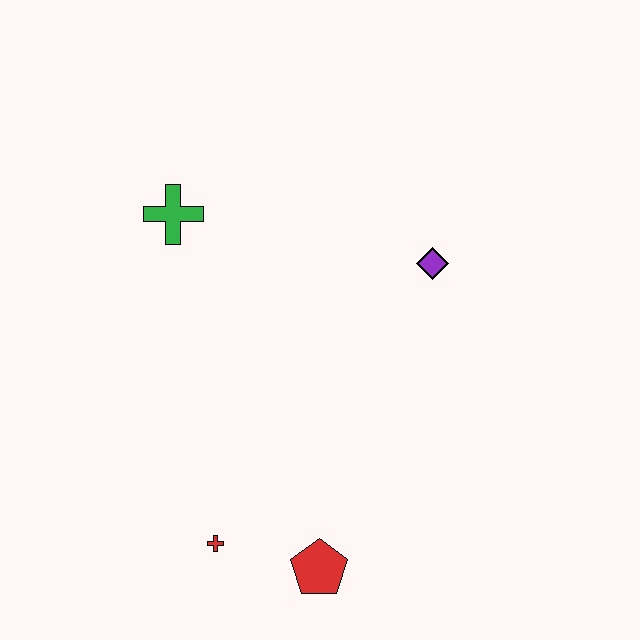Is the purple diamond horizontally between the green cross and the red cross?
No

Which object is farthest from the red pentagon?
The green cross is farthest from the red pentagon.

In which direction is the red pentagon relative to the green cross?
The red pentagon is below the green cross.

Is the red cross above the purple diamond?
No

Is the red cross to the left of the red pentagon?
Yes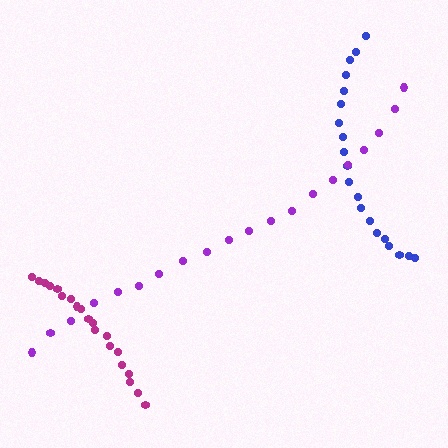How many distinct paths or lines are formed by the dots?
There are 3 distinct paths.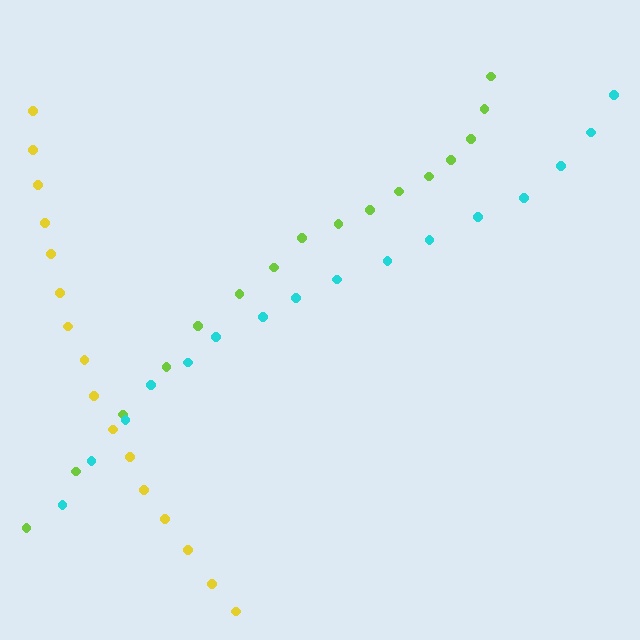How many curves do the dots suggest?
There are 3 distinct paths.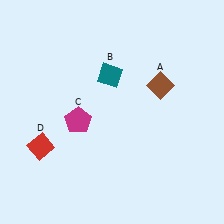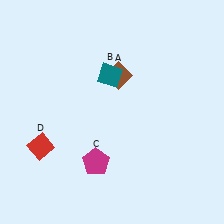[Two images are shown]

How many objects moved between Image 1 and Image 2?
2 objects moved between the two images.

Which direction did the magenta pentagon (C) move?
The magenta pentagon (C) moved down.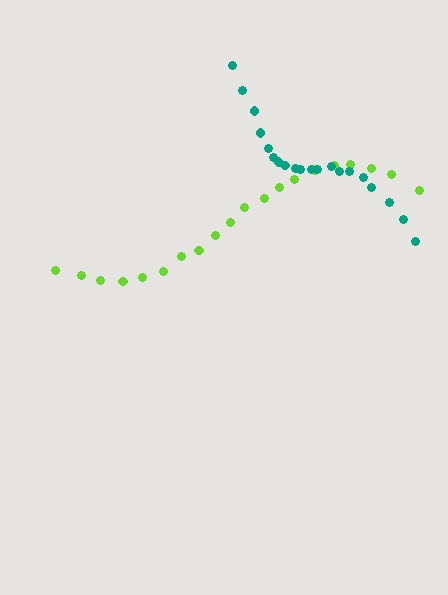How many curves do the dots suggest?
There are 2 distinct paths.